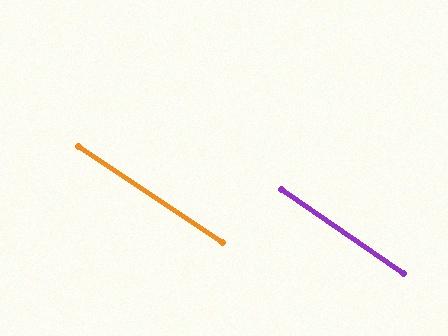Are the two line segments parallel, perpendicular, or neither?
Parallel — their directions differ by only 0.8°.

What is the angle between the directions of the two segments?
Approximately 1 degree.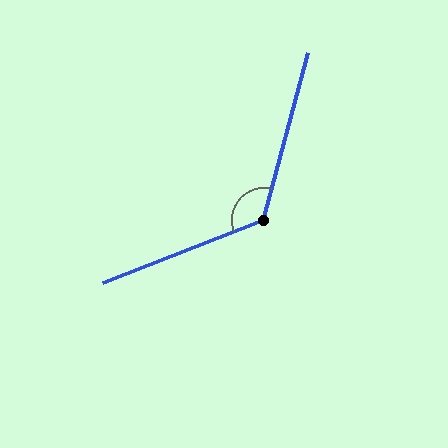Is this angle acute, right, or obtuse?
It is obtuse.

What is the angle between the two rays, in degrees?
Approximately 126 degrees.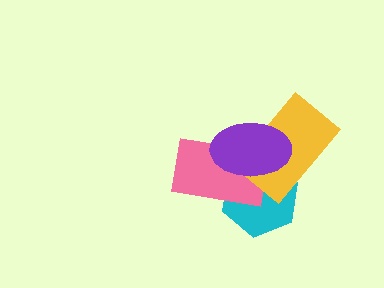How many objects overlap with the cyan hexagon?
3 objects overlap with the cyan hexagon.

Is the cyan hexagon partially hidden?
Yes, it is partially covered by another shape.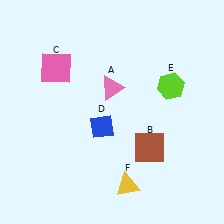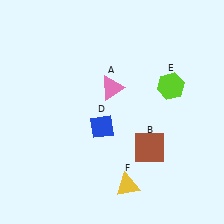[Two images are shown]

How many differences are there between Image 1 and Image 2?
There is 1 difference between the two images.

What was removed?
The pink square (C) was removed in Image 2.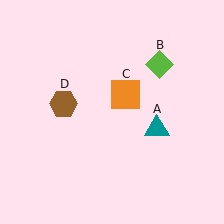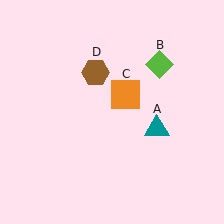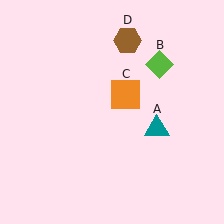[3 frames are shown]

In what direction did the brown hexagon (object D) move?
The brown hexagon (object D) moved up and to the right.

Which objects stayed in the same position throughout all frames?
Teal triangle (object A) and lime diamond (object B) and orange square (object C) remained stationary.